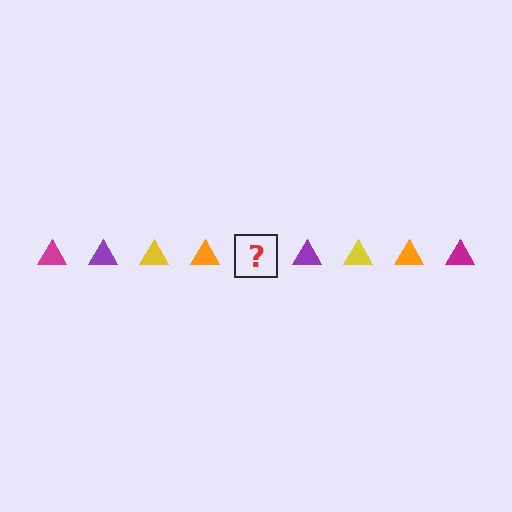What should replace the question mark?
The question mark should be replaced with a magenta triangle.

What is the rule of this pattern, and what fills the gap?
The rule is that the pattern cycles through magenta, purple, yellow, orange triangles. The gap should be filled with a magenta triangle.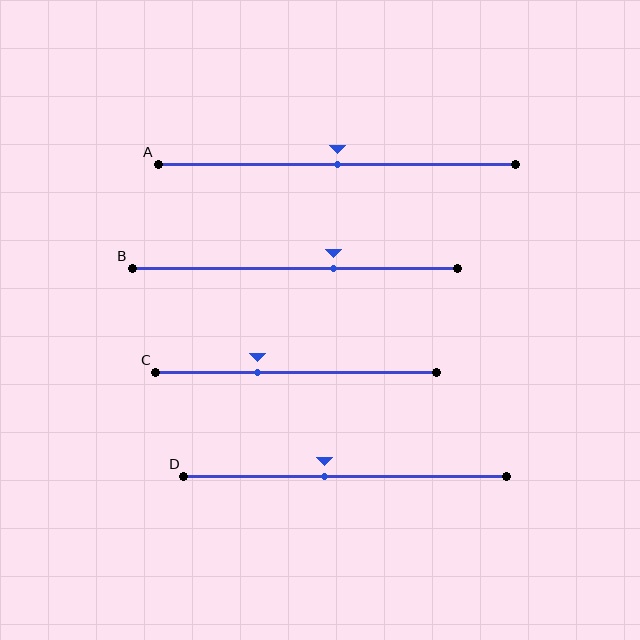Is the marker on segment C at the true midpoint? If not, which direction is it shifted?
No, the marker on segment C is shifted to the left by about 14% of the segment length.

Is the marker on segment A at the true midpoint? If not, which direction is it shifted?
Yes, the marker on segment A is at the true midpoint.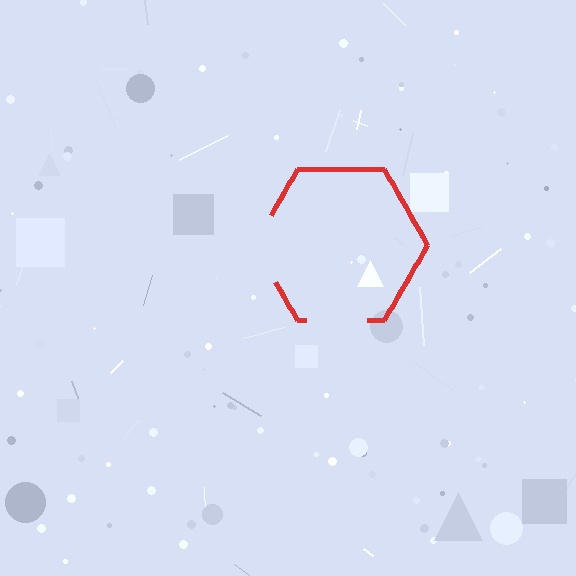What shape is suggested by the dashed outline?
The dashed outline suggests a hexagon.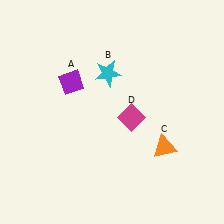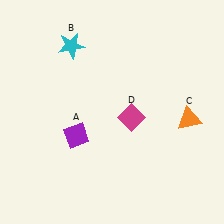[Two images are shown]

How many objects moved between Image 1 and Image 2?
3 objects moved between the two images.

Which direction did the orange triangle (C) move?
The orange triangle (C) moved up.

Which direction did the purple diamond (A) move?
The purple diamond (A) moved down.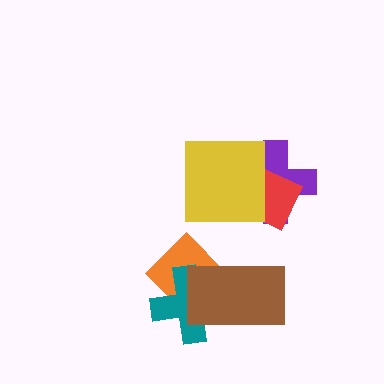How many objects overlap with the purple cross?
2 objects overlap with the purple cross.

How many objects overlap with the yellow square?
2 objects overlap with the yellow square.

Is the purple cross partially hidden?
Yes, it is partially covered by another shape.